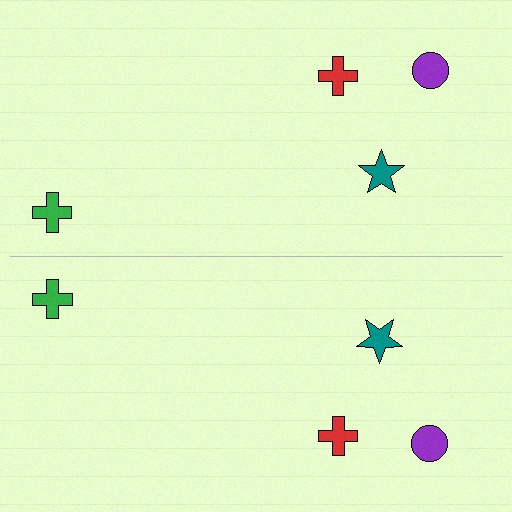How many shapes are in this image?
There are 8 shapes in this image.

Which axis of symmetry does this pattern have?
The pattern has a horizontal axis of symmetry running through the center of the image.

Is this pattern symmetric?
Yes, this pattern has bilateral (reflection) symmetry.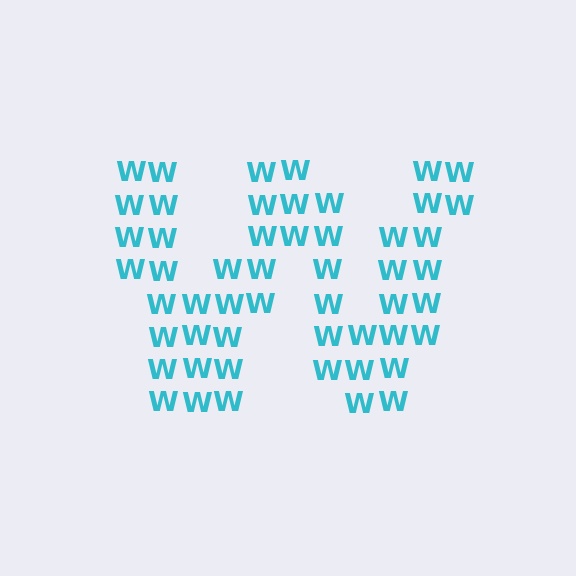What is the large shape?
The large shape is the letter W.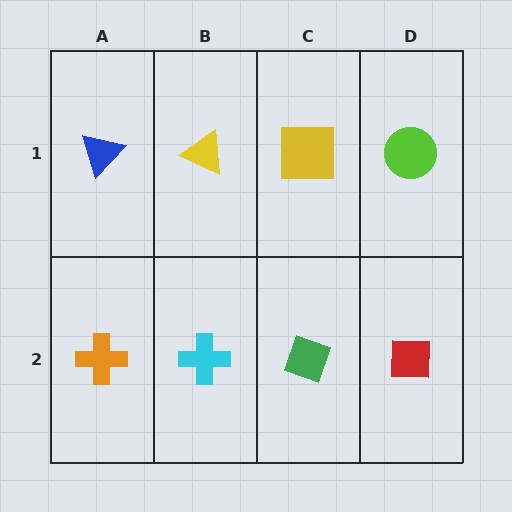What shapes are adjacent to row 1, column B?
A cyan cross (row 2, column B), a blue triangle (row 1, column A), a yellow square (row 1, column C).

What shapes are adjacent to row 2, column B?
A yellow triangle (row 1, column B), an orange cross (row 2, column A), a green diamond (row 2, column C).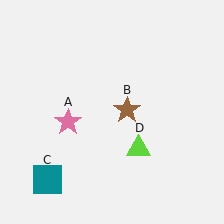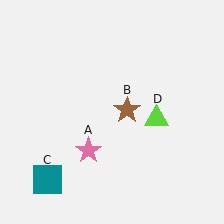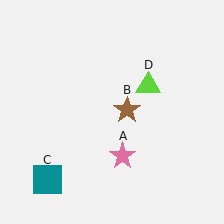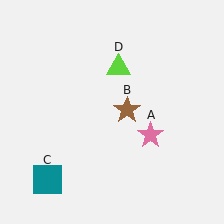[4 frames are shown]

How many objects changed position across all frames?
2 objects changed position: pink star (object A), lime triangle (object D).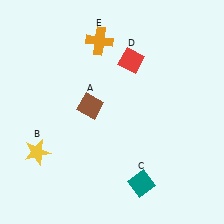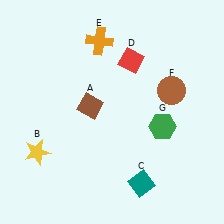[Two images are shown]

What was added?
A brown circle (F), a green hexagon (G) were added in Image 2.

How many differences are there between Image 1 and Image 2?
There are 2 differences between the two images.